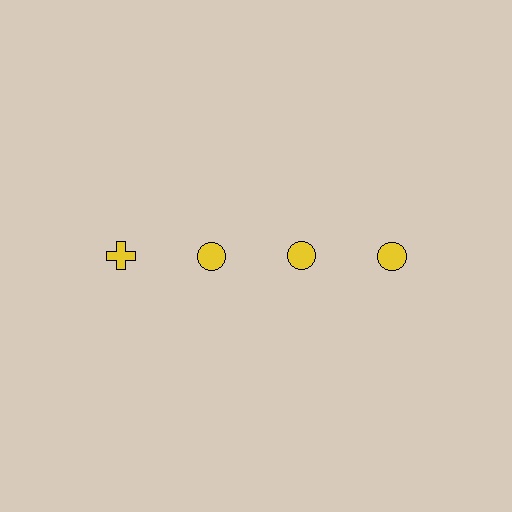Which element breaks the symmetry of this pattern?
The yellow cross in the top row, leftmost column breaks the symmetry. All other shapes are yellow circles.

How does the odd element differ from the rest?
It has a different shape: cross instead of circle.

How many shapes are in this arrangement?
There are 4 shapes arranged in a grid pattern.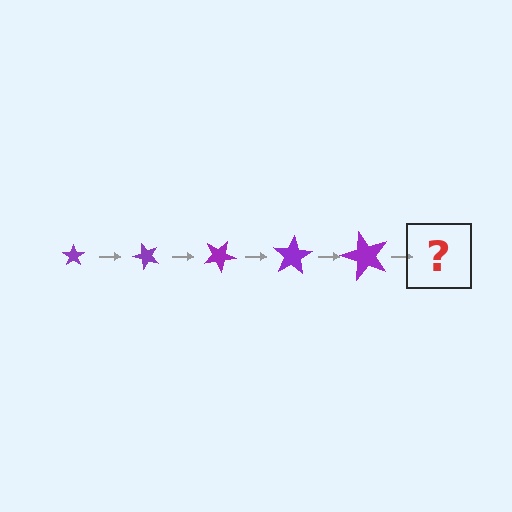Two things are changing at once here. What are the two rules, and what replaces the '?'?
The two rules are that the star grows larger each step and it rotates 50 degrees each step. The '?' should be a star, larger than the previous one and rotated 250 degrees from the start.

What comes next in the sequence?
The next element should be a star, larger than the previous one and rotated 250 degrees from the start.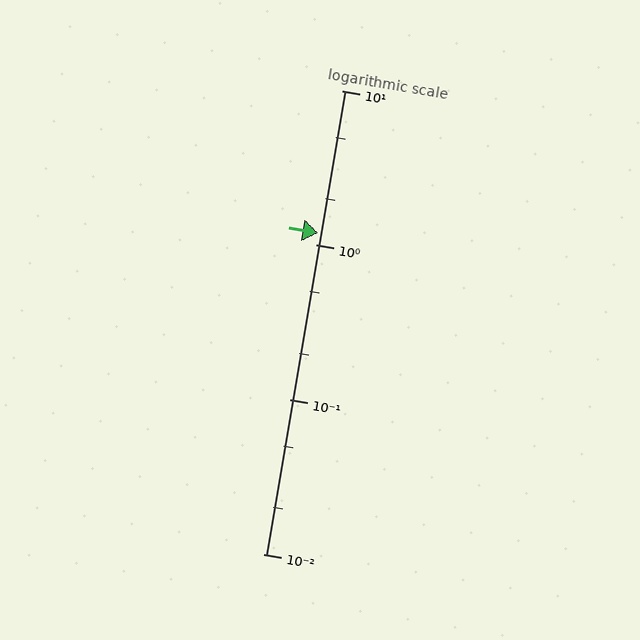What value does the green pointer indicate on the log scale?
The pointer indicates approximately 1.2.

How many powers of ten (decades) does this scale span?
The scale spans 3 decades, from 0.01 to 10.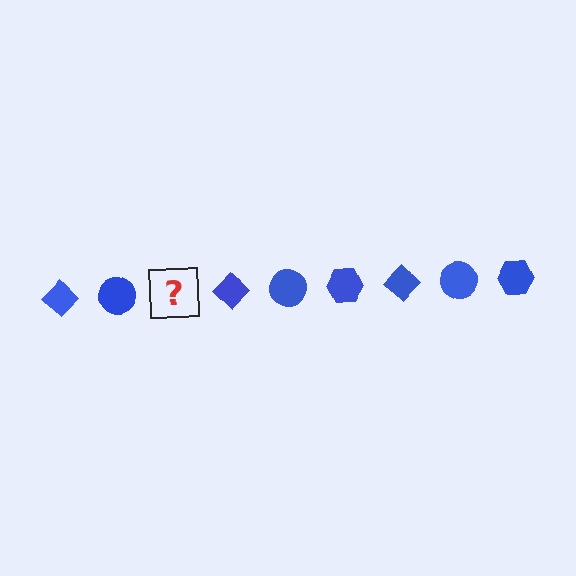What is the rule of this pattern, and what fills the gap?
The rule is that the pattern cycles through diamond, circle, hexagon shapes in blue. The gap should be filled with a blue hexagon.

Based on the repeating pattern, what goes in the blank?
The blank should be a blue hexagon.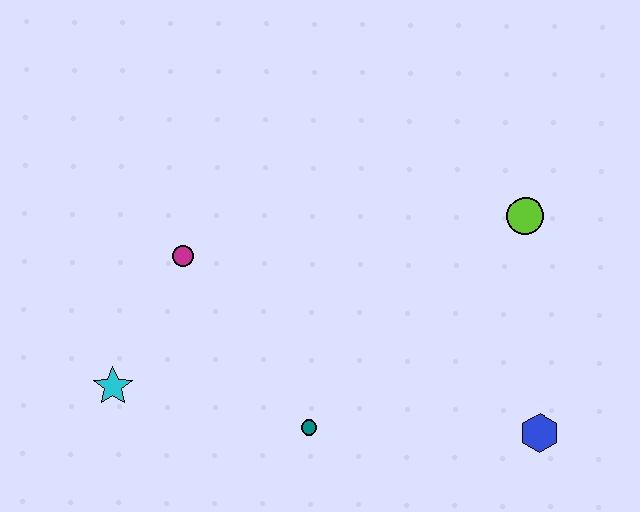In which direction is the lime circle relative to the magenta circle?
The lime circle is to the right of the magenta circle.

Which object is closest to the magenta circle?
The cyan star is closest to the magenta circle.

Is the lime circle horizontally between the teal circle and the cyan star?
No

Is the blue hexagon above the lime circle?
No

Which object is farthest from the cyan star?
The lime circle is farthest from the cyan star.